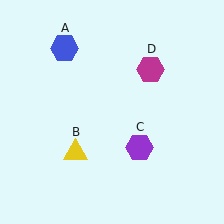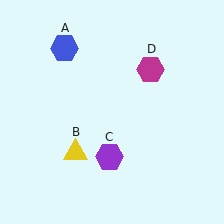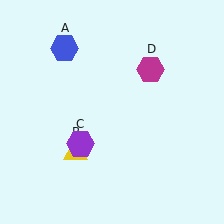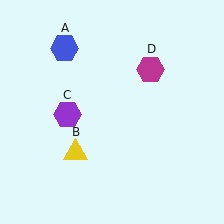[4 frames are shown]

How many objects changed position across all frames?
1 object changed position: purple hexagon (object C).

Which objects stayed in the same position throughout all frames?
Blue hexagon (object A) and yellow triangle (object B) and magenta hexagon (object D) remained stationary.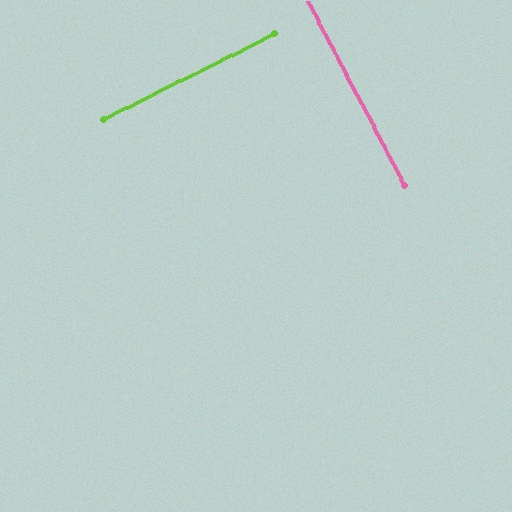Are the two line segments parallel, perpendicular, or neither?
Perpendicular — they meet at approximately 89°.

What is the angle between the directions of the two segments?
Approximately 89 degrees.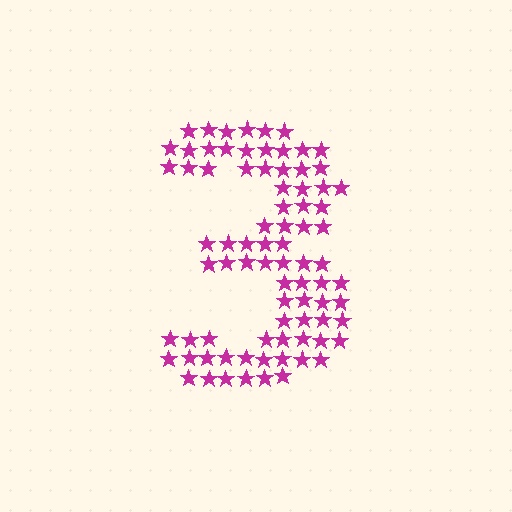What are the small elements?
The small elements are stars.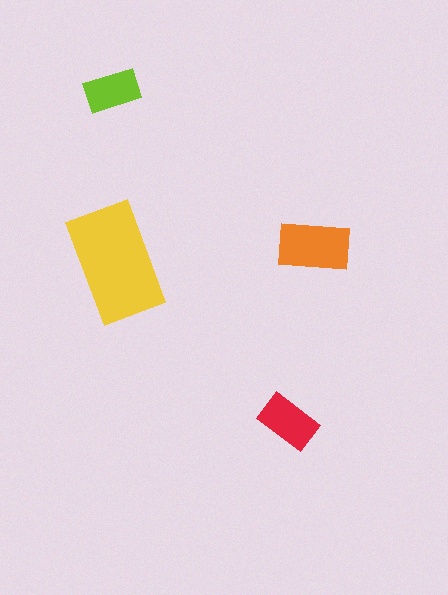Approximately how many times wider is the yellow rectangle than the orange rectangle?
About 1.5 times wider.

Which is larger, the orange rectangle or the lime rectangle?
The orange one.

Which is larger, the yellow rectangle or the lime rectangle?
The yellow one.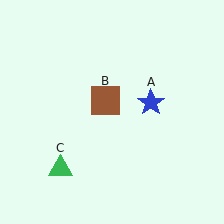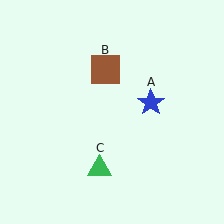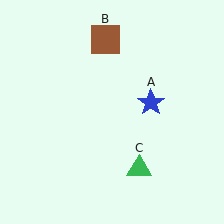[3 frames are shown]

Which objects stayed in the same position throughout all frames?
Blue star (object A) remained stationary.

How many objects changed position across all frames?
2 objects changed position: brown square (object B), green triangle (object C).